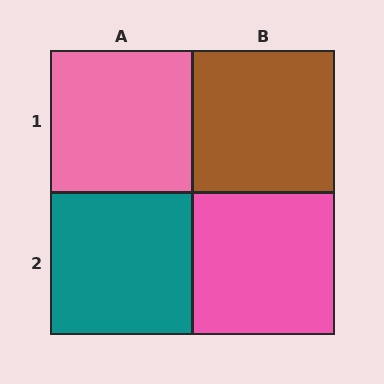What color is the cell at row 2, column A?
Teal.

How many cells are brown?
1 cell is brown.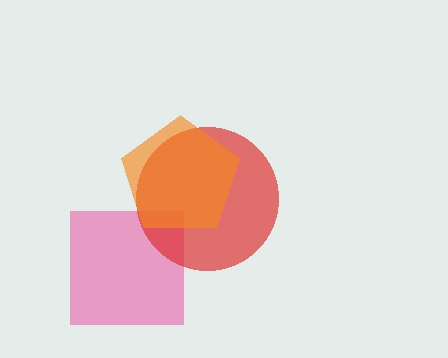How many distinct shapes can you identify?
There are 3 distinct shapes: a pink square, a red circle, an orange pentagon.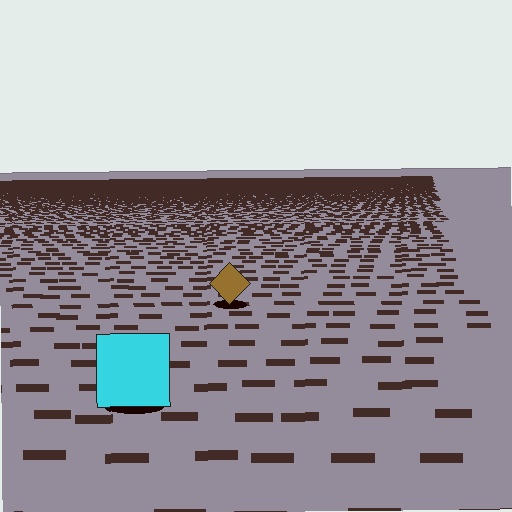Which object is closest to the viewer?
The cyan square is closest. The texture marks near it are larger and more spread out.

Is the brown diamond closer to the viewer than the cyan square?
No. The cyan square is closer — you can tell from the texture gradient: the ground texture is coarser near it.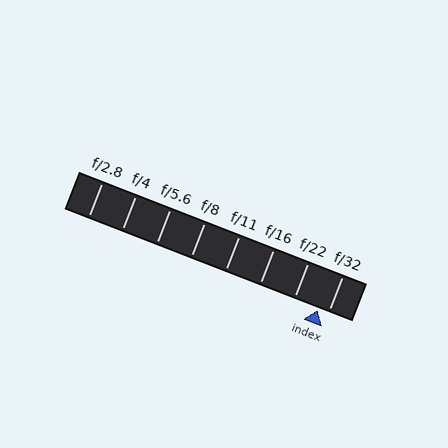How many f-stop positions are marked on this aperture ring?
There are 8 f-stop positions marked.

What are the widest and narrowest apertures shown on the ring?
The widest aperture shown is f/2.8 and the narrowest is f/32.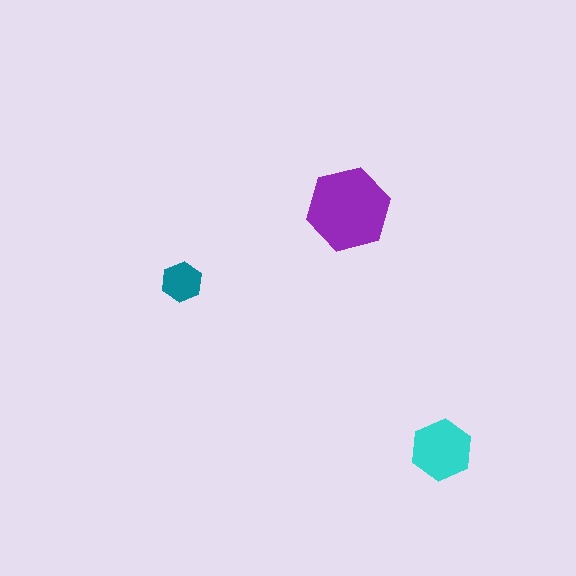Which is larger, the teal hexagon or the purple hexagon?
The purple one.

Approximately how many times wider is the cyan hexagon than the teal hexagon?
About 1.5 times wider.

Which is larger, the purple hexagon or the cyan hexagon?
The purple one.